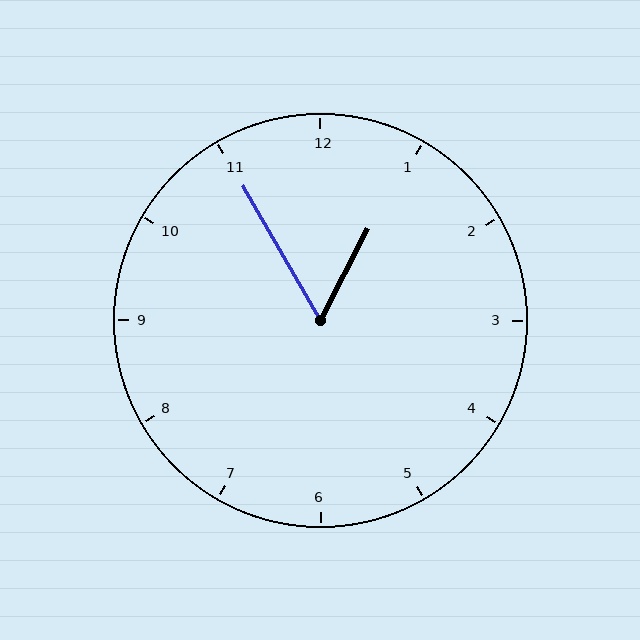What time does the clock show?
12:55.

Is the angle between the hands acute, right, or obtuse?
It is acute.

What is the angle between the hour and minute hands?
Approximately 58 degrees.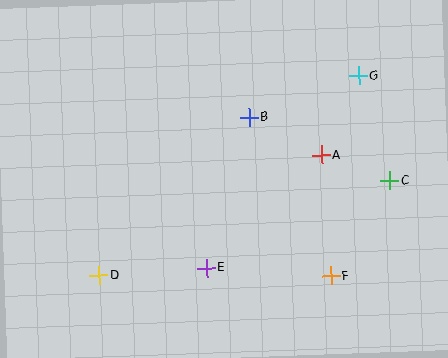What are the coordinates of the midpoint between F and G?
The midpoint between F and G is at (345, 176).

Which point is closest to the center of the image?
Point B at (249, 117) is closest to the center.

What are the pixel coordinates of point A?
Point A is at (322, 155).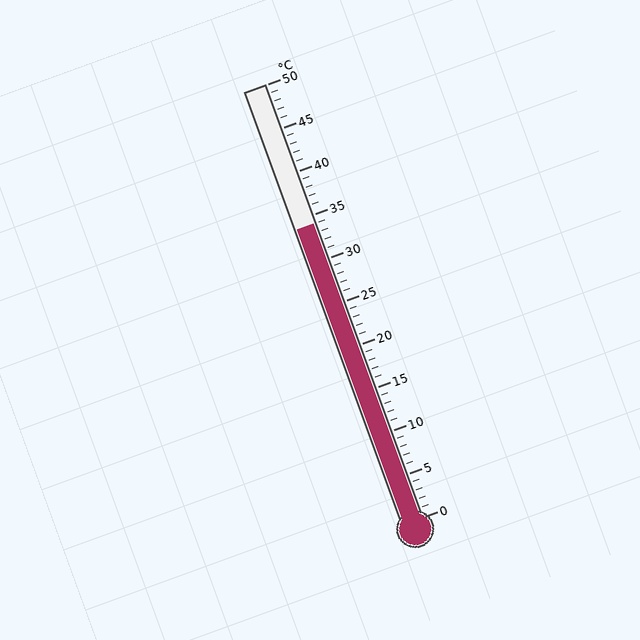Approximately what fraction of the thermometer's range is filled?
The thermometer is filled to approximately 70% of its range.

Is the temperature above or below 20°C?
The temperature is above 20°C.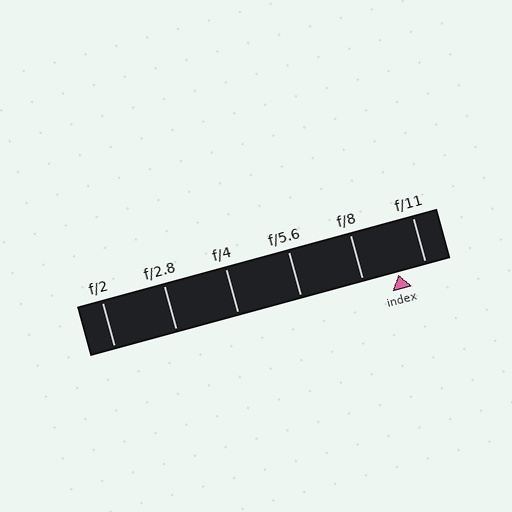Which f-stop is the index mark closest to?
The index mark is closest to f/11.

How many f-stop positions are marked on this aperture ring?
There are 6 f-stop positions marked.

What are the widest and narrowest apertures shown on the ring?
The widest aperture shown is f/2 and the narrowest is f/11.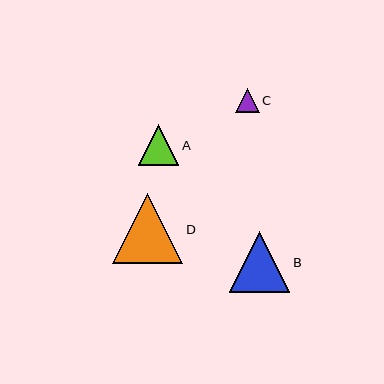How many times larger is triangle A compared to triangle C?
Triangle A is approximately 1.7 times the size of triangle C.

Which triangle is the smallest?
Triangle C is the smallest with a size of approximately 24 pixels.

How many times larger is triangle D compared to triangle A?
Triangle D is approximately 1.7 times the size of triangle A.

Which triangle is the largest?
Triangle D is the largest with a size of approximately 70 pixels.